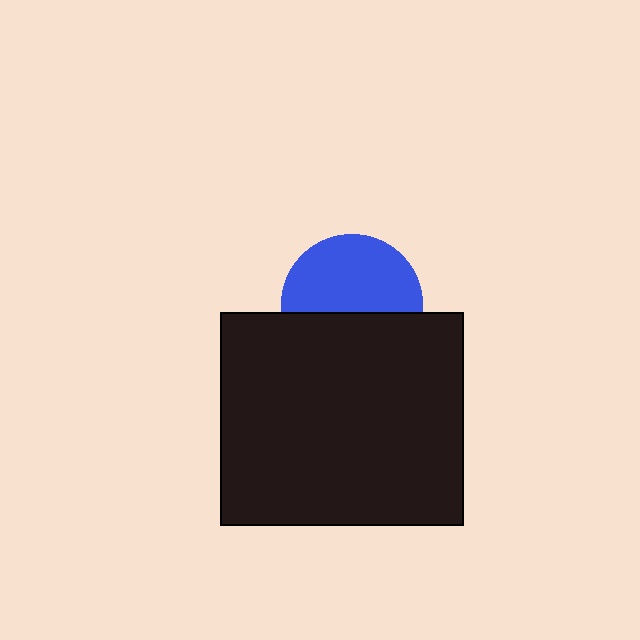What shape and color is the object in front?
The object in front is a black rectangle.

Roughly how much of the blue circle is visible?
About half of it is visible (roughly 56%).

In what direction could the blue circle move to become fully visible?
The blue circle could move up. That would shift it out from behind the black rectangle entirely.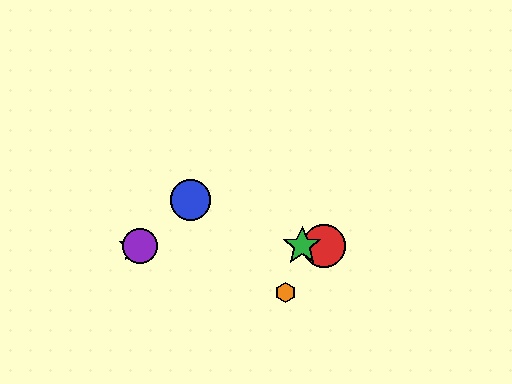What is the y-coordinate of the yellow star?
The yellow star is at y≈246.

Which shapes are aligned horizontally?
The red circle, the green star, the yellow star, the purple circle are aligned horizontally.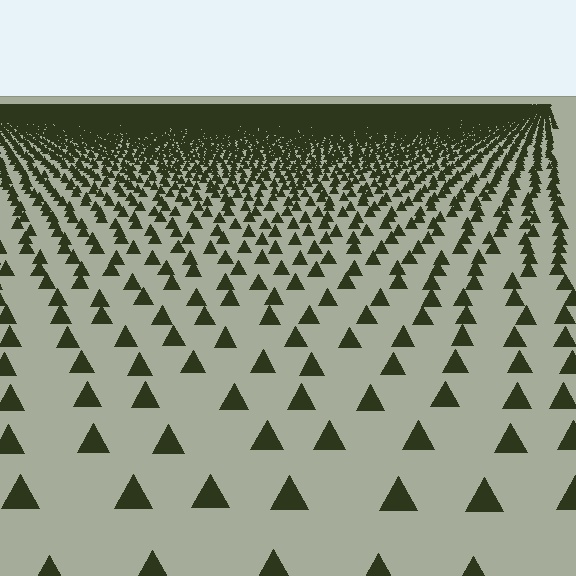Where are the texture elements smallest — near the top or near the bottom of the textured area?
Near the top.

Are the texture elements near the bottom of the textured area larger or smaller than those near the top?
Larger. Near the bottom, elements are closer to the viewer and appear at a bigger on-screen size.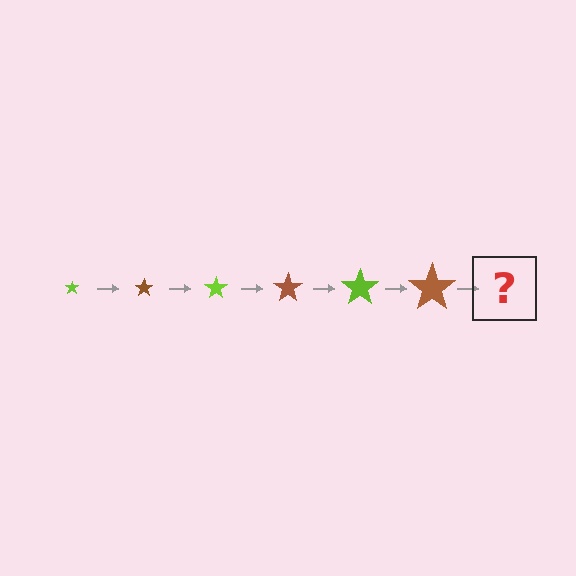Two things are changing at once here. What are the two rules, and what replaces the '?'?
The two rules are that the star grows larger each step and the color cycles through lime and brown. The '?' should be a lime star, larger than the previous one.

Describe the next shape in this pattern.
It should be a lime star, larger than the previous one.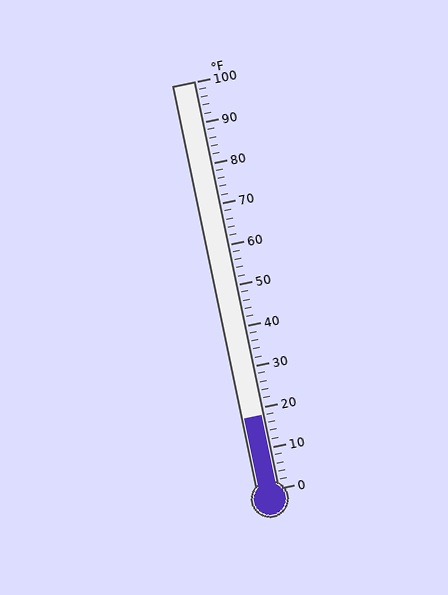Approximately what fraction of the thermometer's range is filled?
The thermometer is filled to approximately 20% of its range.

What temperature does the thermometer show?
The thermometer shows approximately 18°F.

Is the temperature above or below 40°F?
The temperature is below 40°F.